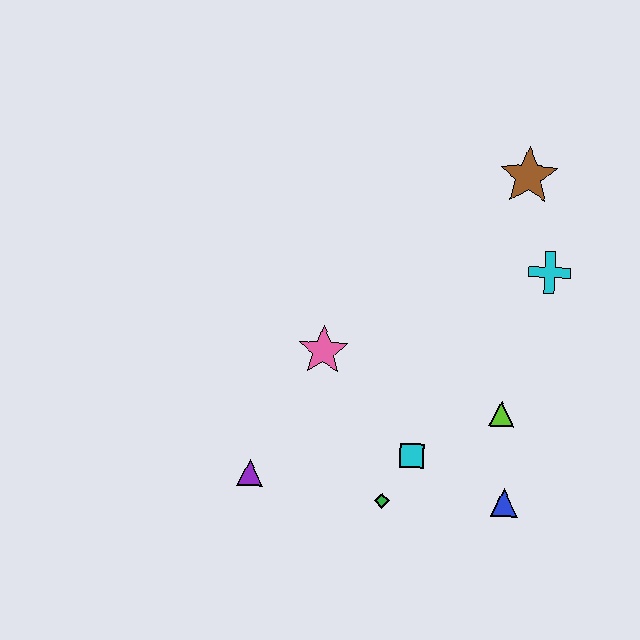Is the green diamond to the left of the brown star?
Yes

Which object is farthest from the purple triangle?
The brown star is farthest from the purple triangle.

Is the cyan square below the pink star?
Yes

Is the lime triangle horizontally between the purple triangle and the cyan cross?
Yes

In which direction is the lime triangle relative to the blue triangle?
The lime triangle is above the blue triangle.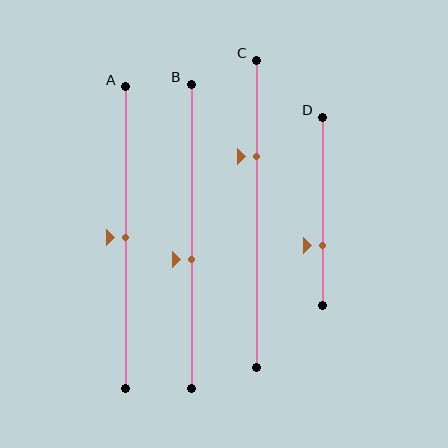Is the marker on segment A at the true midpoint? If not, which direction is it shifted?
Yes, the marker on segment A is at the true midpoint.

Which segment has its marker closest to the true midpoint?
Segment A has its marker closest to the true midpoint.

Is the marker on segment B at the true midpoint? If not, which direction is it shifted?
No, the marker on segment B is shifted downward by about 8% of the segment length.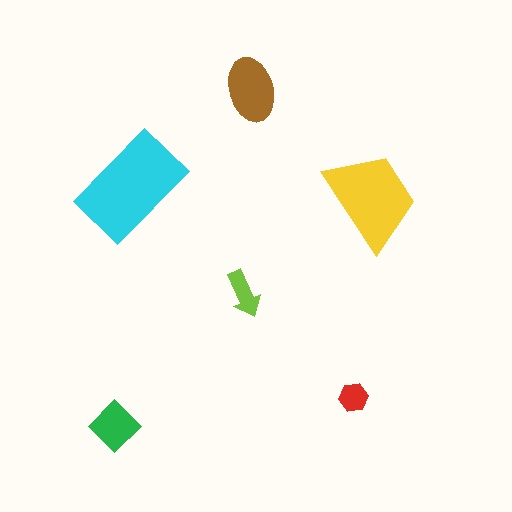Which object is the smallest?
The red hexagon.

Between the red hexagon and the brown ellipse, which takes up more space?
The brown ellipse.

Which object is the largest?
The cyan rectangle.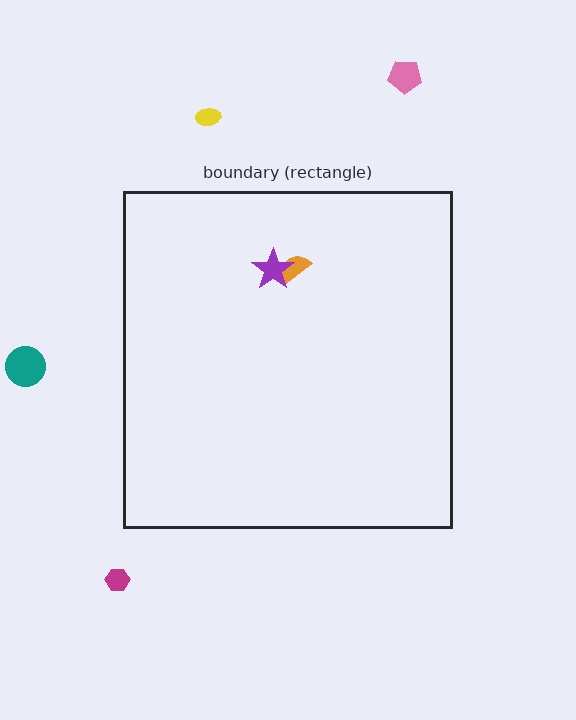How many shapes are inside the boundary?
2 inside, 4 outside.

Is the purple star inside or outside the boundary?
Inside.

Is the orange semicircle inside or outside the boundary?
Inside.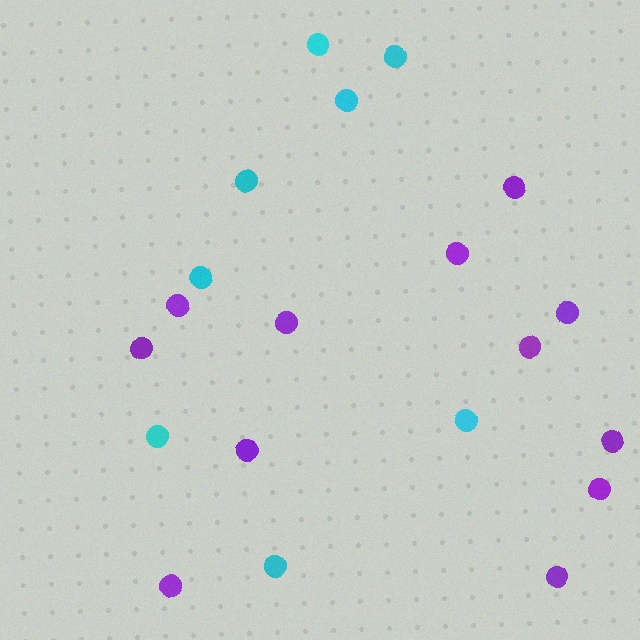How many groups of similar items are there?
There are 2 groups: one group of cyan circles (8) and one group of purple circles (12).